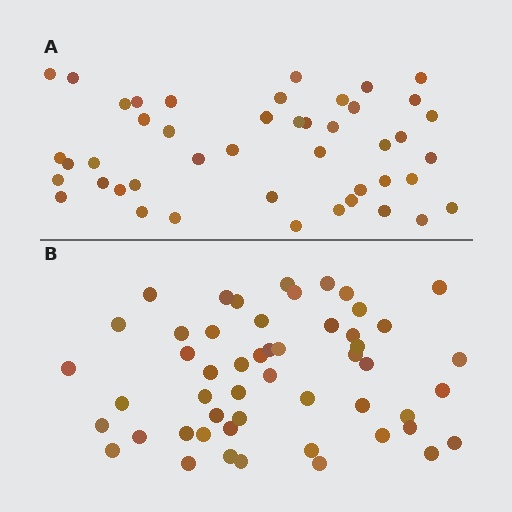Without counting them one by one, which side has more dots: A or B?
Region B (the bottom region) has more dots.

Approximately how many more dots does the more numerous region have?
Region B has roughly 8 or so more dots than region A.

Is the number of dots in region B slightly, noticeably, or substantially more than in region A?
Region B has only slightly more — the two regions are fairly close. The ratio is roughly 1.2 to 1.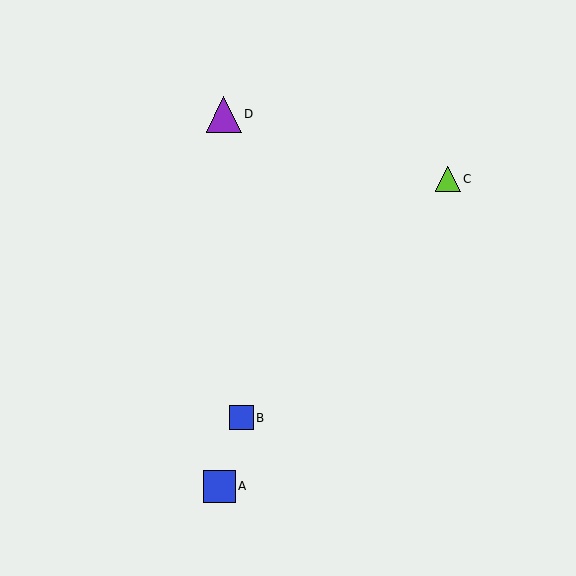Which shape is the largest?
The purple triangle (labeled D) is the largest.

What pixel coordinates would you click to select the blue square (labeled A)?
Click at (219, 486) to select the blue square A.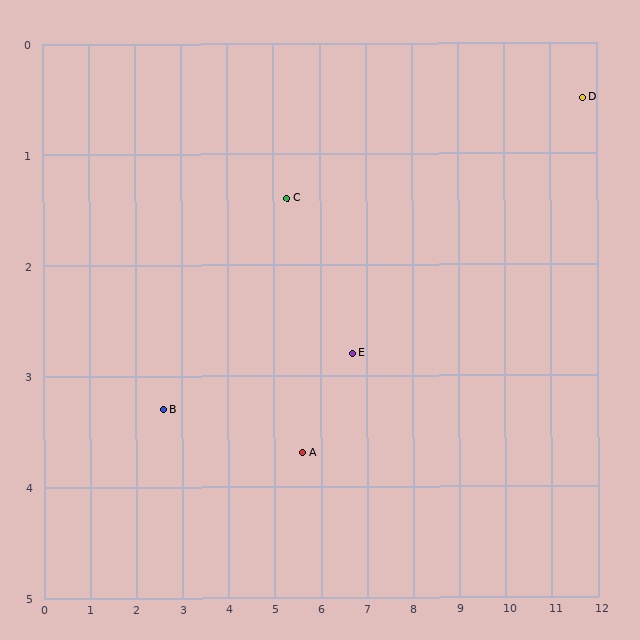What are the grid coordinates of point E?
Point E is at approximately (6.7, 2.8).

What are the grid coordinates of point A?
Point A is at approximately (5.6, 3.7).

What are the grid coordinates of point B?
Point B is at approximately (2.6, 3.3).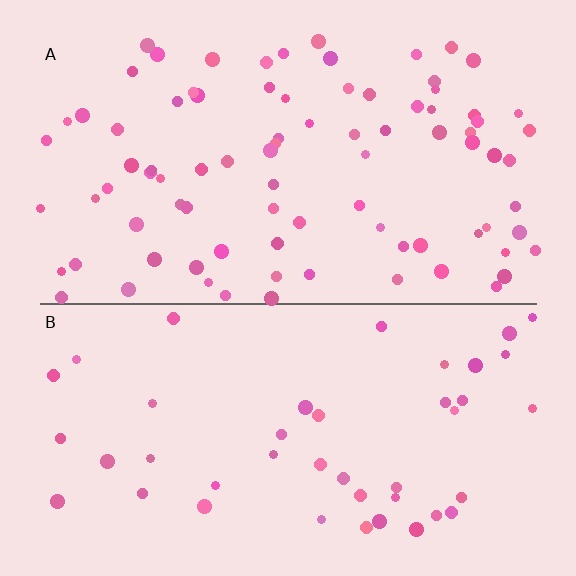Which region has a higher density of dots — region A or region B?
A (the top).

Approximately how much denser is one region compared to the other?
Approximately 2.0× — region A over region B.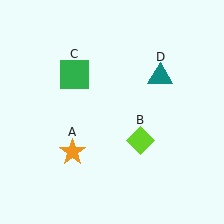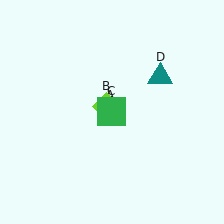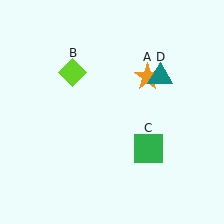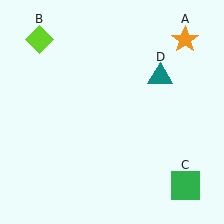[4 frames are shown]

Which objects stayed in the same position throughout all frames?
Teal triangle (object D) remained stationary.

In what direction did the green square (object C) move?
The green square (object C) moved down and to the right.